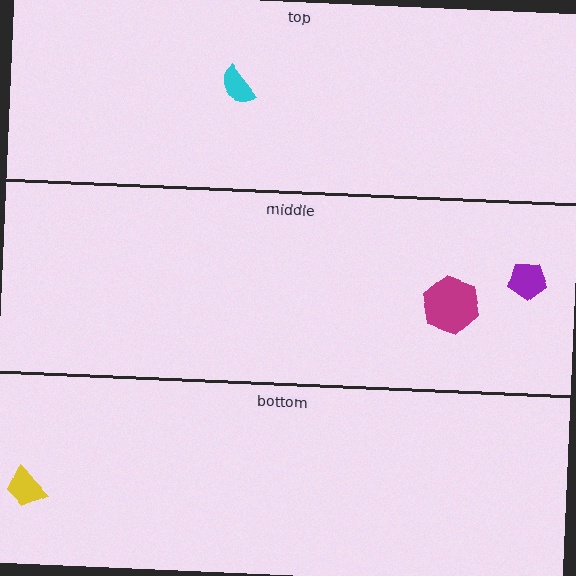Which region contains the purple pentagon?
The middle region.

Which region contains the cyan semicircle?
The top region.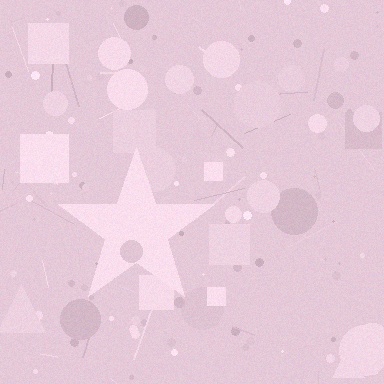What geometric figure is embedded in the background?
A star is embedded in the background.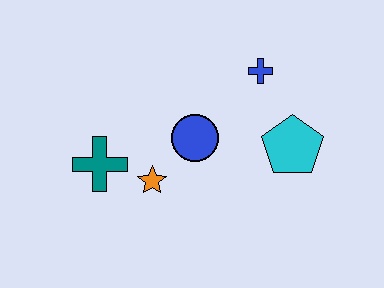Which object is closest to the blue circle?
The orange star is closest to the blue circle.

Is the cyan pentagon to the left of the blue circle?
No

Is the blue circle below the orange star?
No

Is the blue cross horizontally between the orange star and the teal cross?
No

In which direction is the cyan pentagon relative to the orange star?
The cyan pentagon is to the right of the orange star.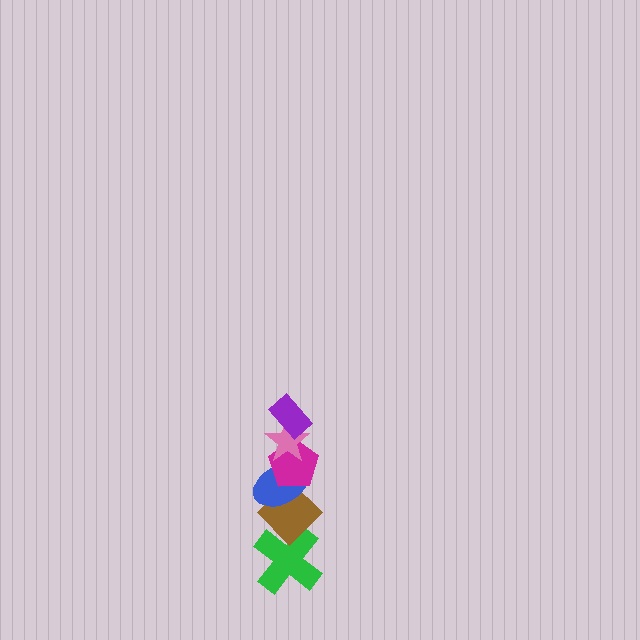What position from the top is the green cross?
The green cross is 6th from the top.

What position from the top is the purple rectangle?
The purple rectangle is 1st from the top.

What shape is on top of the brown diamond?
The blue ellipse is on top of the brown diamond.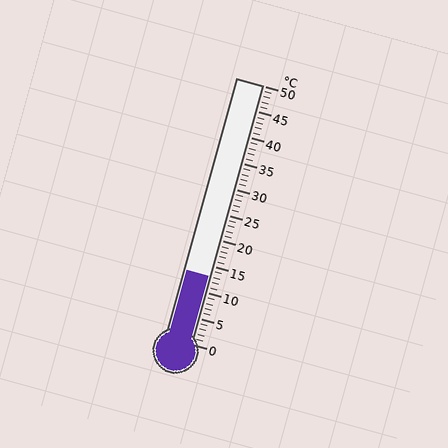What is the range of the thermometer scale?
The thermometer scale ranges from 0°C to 50°C.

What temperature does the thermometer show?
The thermometer shows approximately 13°C.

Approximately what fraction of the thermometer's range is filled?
The thermometer is filled to approximately 25% of its range.